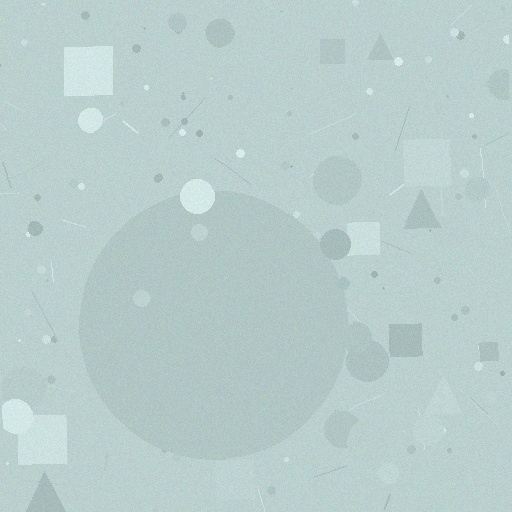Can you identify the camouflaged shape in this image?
The camouflaged shape is a circle.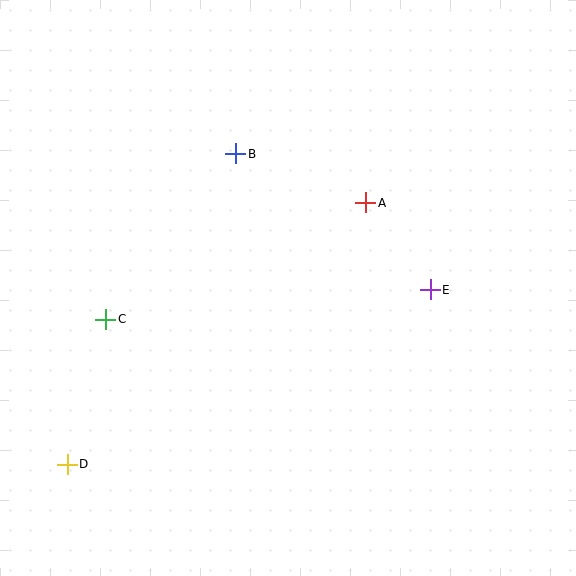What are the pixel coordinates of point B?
Point B is at (236, 154).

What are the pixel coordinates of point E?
Point E is at (430, 290).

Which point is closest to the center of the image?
Point A at (366, 203) is closest to the center.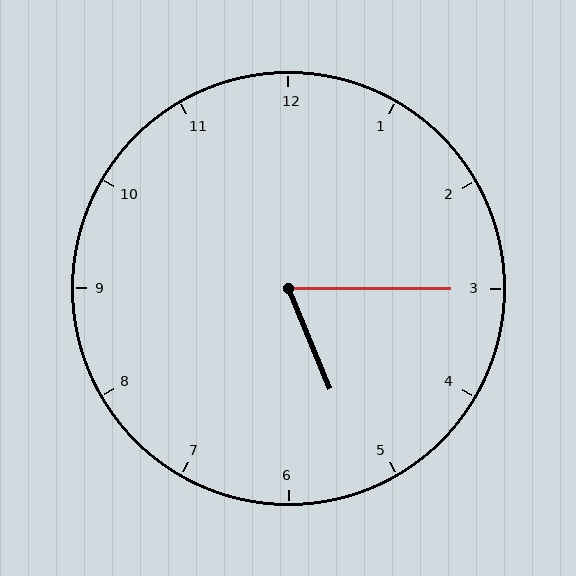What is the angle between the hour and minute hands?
Approximately 68 degrees.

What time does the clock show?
5:15.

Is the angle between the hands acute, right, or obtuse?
It is acute.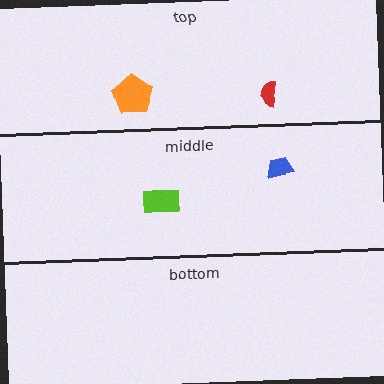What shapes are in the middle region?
The lime rectangle, the blue trapezoid.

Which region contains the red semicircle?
The top region.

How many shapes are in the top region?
2.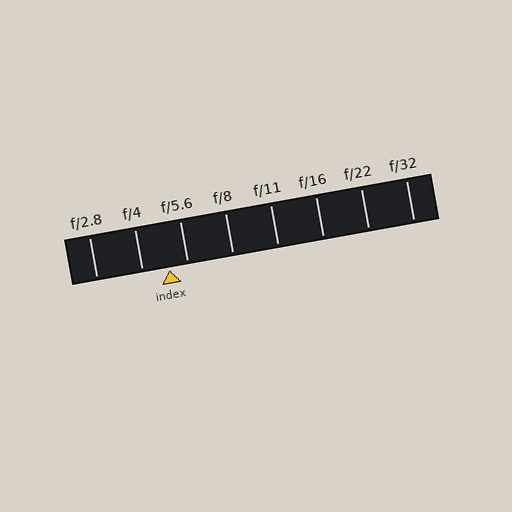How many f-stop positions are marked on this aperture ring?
There are 8 f-stop positions marked.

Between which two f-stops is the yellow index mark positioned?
The index mark is between f/4 and f/5.6.